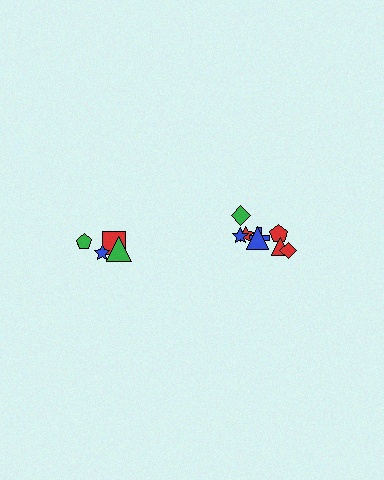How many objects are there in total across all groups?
There are 12 objects.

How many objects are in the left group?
There are 4 objects.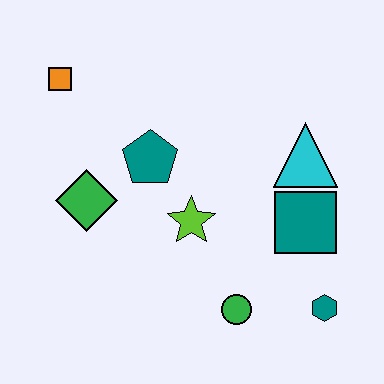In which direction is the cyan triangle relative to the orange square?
The cyan triangle is to the right of the orange square.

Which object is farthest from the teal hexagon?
The orange square is farthest from the teal hexagon.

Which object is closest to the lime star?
The teal pentagon is closest to the lime star.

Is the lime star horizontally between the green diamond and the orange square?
No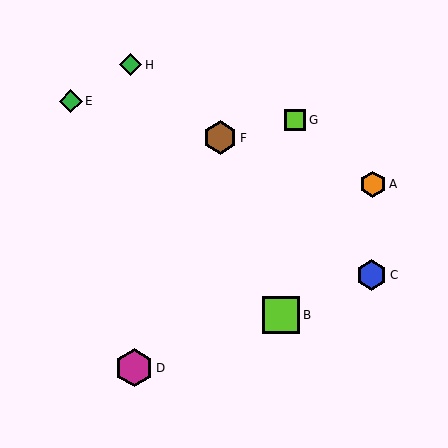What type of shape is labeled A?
Shape A is an orange hexagon.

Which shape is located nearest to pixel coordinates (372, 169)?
The orange hexagon (labeled A) at (373, 184) is nearest to that location.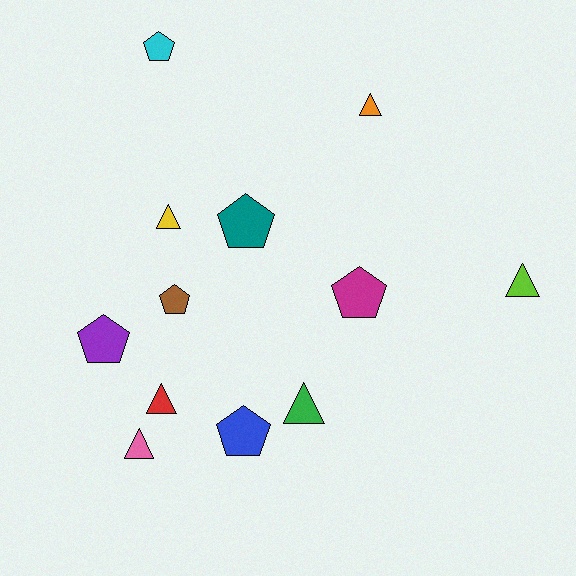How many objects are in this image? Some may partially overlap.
There are 12 objects.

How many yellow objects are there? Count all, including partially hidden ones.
There is 1 yellow object.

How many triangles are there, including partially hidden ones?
There are 6 triangles.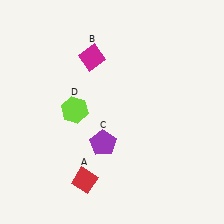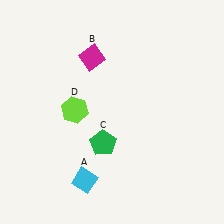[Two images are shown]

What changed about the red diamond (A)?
In Image 1, A is red. In Image 2, it changed to cyan.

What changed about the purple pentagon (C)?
In Image 1, C is purple. In Image 2, it changed to green.